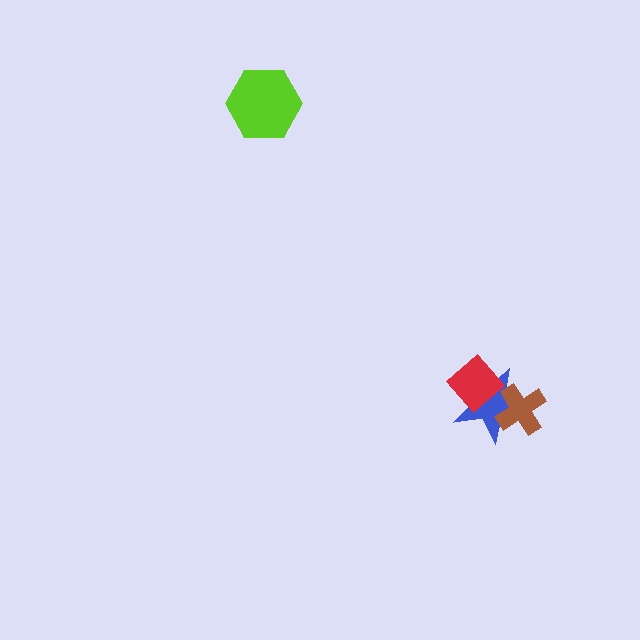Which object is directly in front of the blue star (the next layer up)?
The red diamond is directly in front of the blue star.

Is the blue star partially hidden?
Yes, it is partially covered by another shape.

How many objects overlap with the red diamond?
1 object overlaps with the red diamond.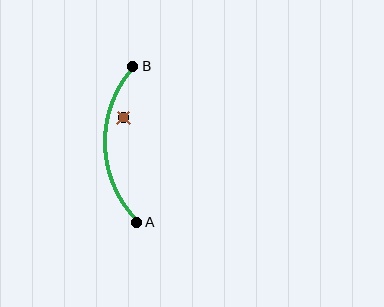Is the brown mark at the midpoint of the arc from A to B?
No — the brown mark does not lie on the arc at all. It sits slightly inside the curve.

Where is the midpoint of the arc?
The arc midpoint is the point on the curve farthest from the straight line joining A and B. It sits to the left of that line.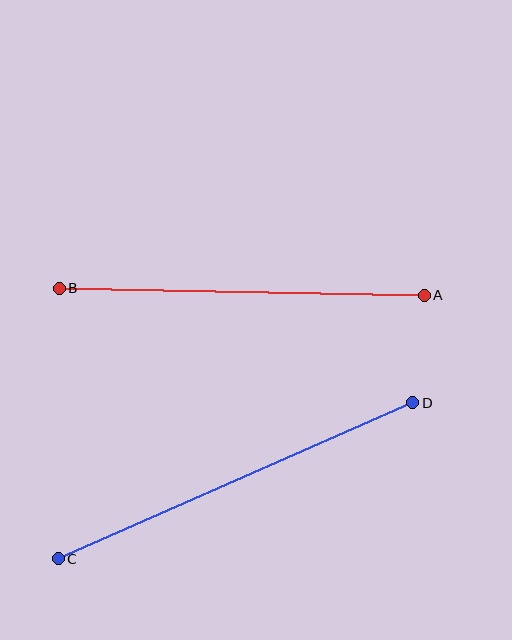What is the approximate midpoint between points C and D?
The midpoint is at approximately (235, 481) pixels.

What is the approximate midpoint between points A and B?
The midpoint is at approximately (242, 292) pixels.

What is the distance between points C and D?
The distance is approximately 387 pixels.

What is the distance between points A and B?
The distance is approximately 365 pixels.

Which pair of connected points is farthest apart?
Points C and D are farthest apart.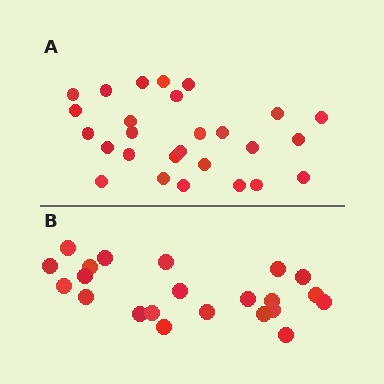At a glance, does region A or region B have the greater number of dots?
Region A (the top region) has more dots.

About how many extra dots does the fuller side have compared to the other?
Region A has about 5 more dots than region B.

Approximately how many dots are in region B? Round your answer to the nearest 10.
About 20 dots. (The exact count is 22, which rounds to 20.)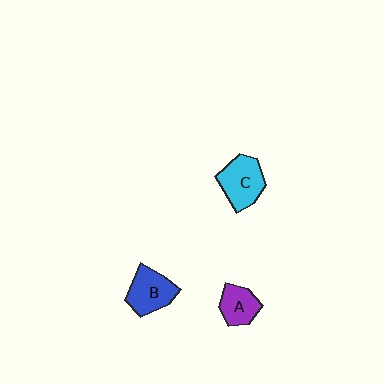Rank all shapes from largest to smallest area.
From largest to smallest: C (cyan), B (blue), A (purple).